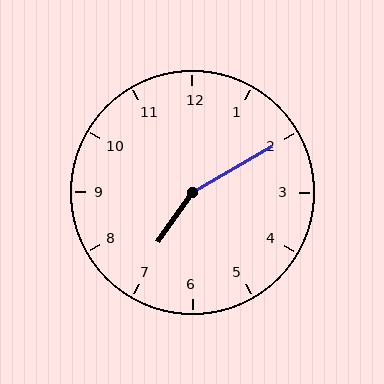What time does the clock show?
7:10.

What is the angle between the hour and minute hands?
Approximately 155 degrees.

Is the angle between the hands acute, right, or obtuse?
It is obtuse.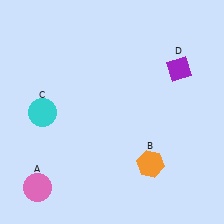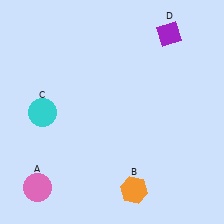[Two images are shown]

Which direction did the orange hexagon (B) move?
The orange hexagon (B) moved down.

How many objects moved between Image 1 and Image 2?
2 objects moved between the two images.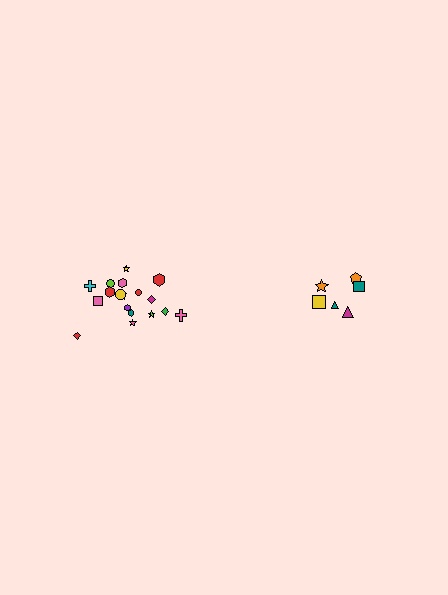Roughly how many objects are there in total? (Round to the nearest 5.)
Roughly 25 objects in total.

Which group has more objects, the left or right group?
The left group.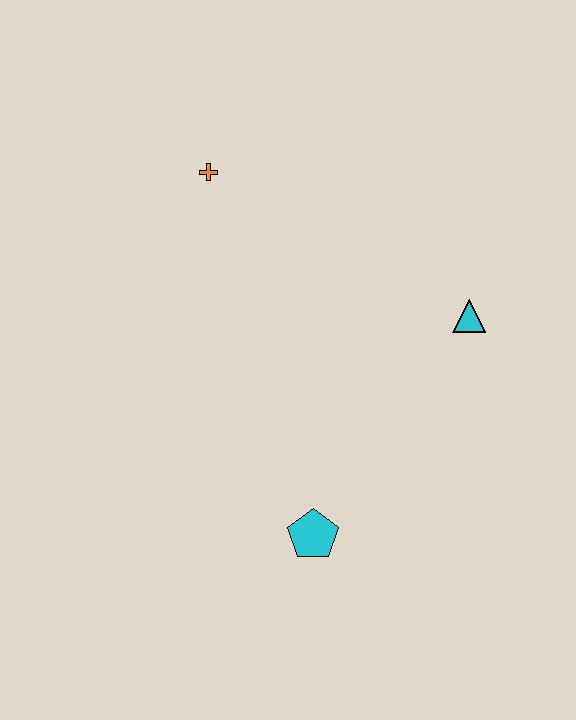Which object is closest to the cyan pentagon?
The cyan triangle is closest to the cyan pentagon.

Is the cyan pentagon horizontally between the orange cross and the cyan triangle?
Yes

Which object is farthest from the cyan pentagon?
The orange cross is farthest from the cyan pentagon.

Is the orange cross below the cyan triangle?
No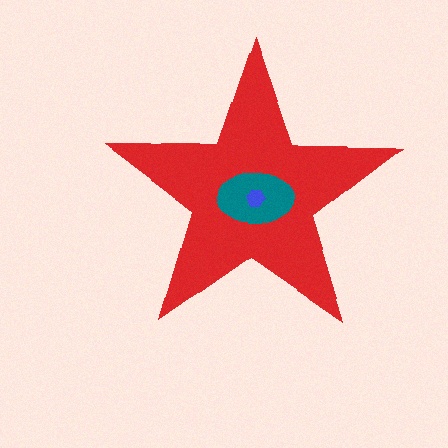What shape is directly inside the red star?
The teal ellipse.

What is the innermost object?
The blue hexagon.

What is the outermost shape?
The red star.